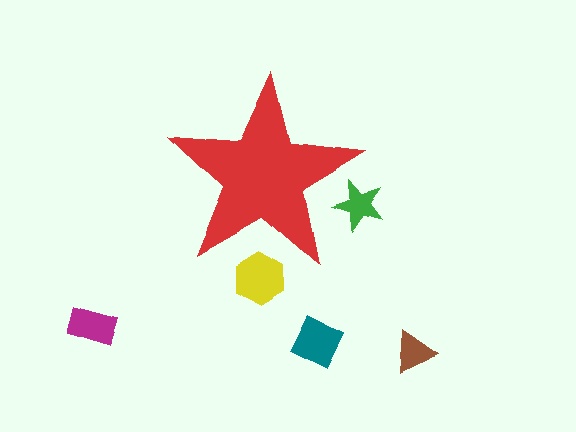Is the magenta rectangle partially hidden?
No, the magenta rectangle is fully visible.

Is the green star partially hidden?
Yes, the green star is partially hidden behind the red star.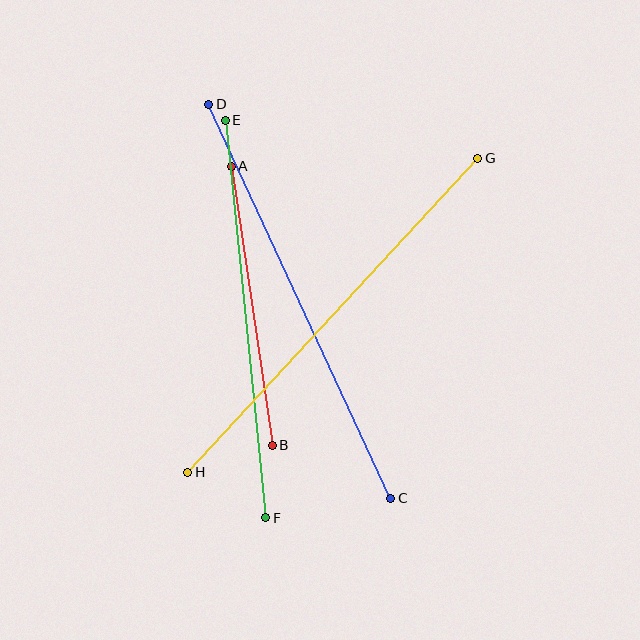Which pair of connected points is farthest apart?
Points C and D are farthest apart.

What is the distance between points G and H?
The distance is approximately 427 pixels.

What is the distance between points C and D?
The distance is approximately 434 pixels.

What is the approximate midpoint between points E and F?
The midpoint is at approximately (245, 319) pixels.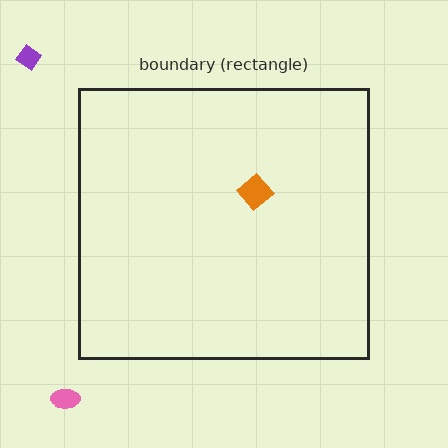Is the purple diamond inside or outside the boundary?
Outside.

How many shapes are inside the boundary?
1 inside, 2 outside.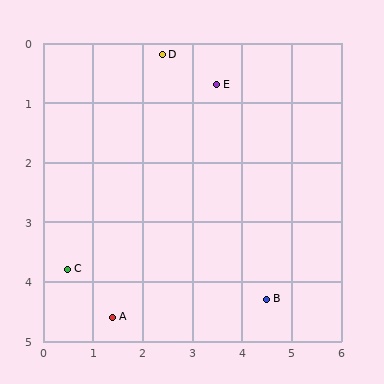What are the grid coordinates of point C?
Point C is at approximately (0.5, 3.8).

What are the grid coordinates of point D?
Point D is at approximately (2.4, 0.2).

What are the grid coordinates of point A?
Point A is at approximately (1.4, 4.6).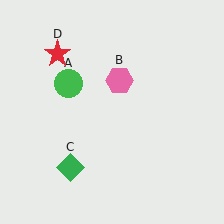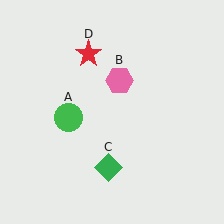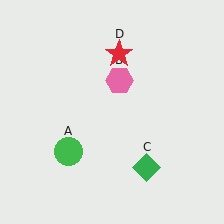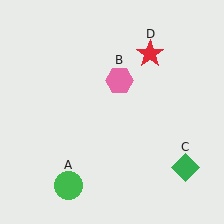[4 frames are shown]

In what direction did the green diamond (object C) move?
The green diamond (object C) moved right.